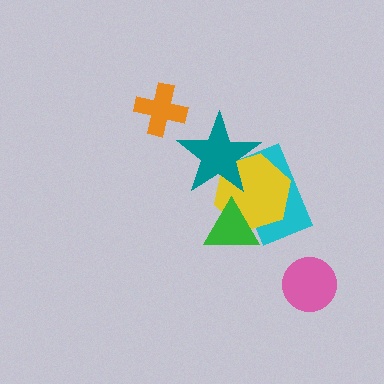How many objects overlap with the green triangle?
2 objects overlap with the green triangle.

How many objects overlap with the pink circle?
0 objects overlap with the pink circle.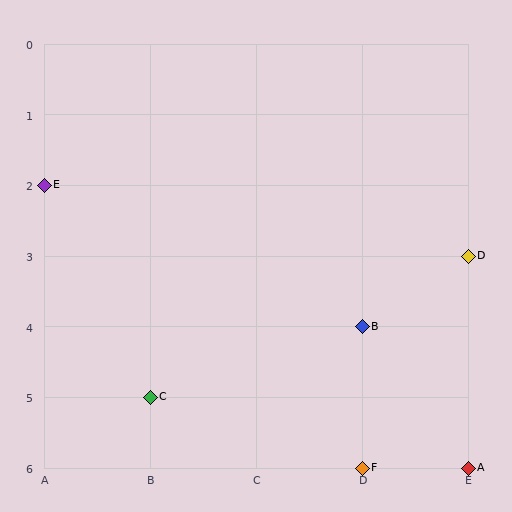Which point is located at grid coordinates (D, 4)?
Point B is at (D, 4).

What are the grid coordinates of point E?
Point E is at grid coordinates (A, 2).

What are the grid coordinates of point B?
Point B is at grid coordinates (D, 4).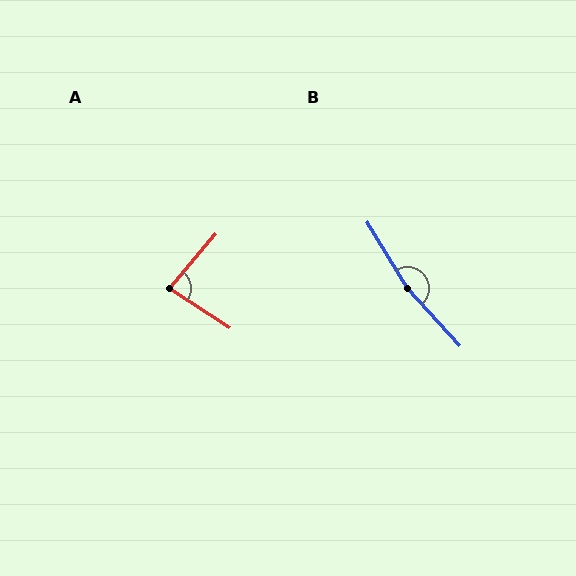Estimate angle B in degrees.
Approximately 169 degrees.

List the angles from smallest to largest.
A (83°), B (169°).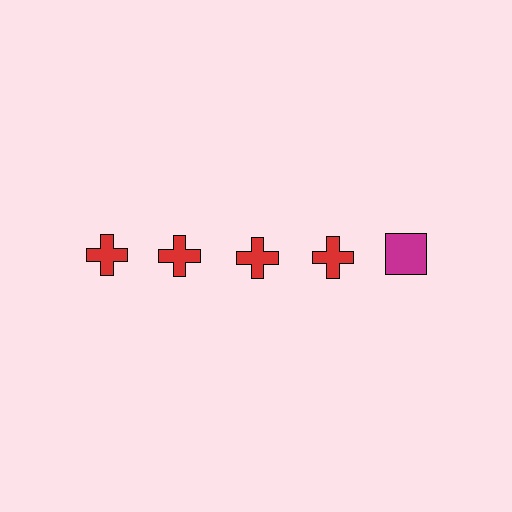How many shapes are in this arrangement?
There are 5 shapes arranged in a grid pattern.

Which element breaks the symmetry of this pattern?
The magenta square in the top row, rightmost column breaks the symmetry. All other shapes are red crosses.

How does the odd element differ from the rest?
It differs in both color (magenta instead of red) and shape (square instead of cross).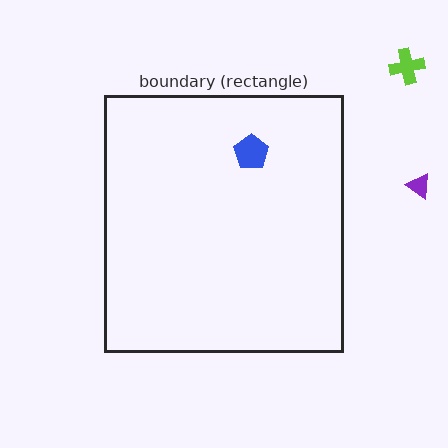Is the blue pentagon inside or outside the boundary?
Inside.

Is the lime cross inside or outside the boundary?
Outside.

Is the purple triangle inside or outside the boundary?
Outside.